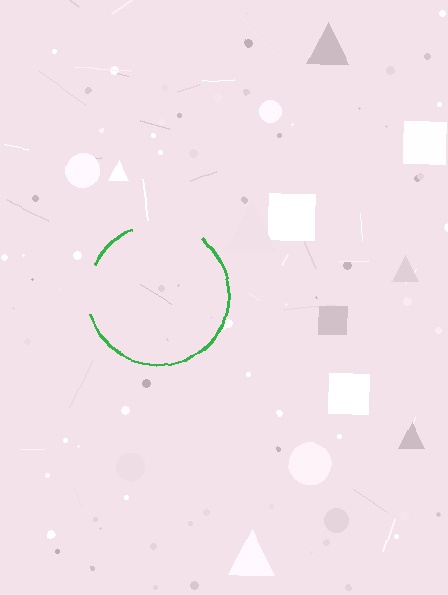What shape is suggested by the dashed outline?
The dashed outline suggests a circle.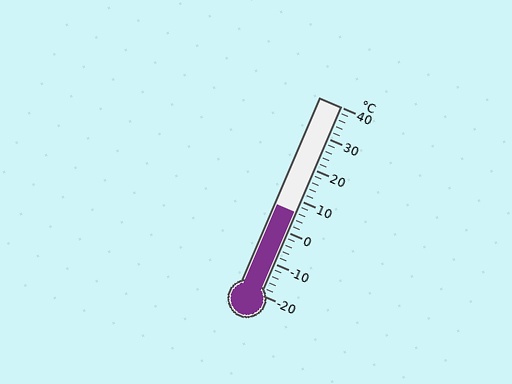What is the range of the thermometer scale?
The thermometer scale ranges from -20°C to 40°C.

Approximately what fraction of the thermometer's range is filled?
The thermometer is filled to approximately 45% of its range.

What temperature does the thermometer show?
The thermometer shows approximately 6°C.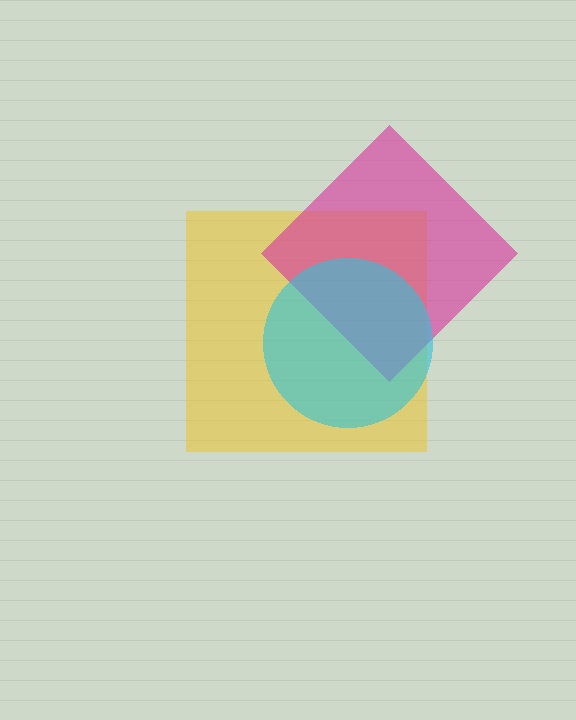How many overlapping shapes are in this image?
There are 3 overlapping shapes in the image.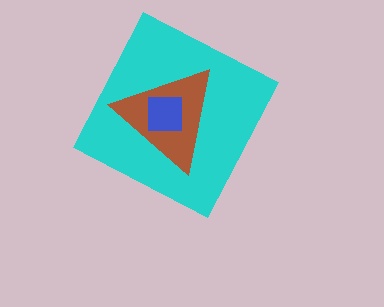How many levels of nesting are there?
3.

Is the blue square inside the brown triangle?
Yes.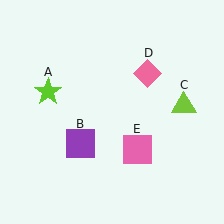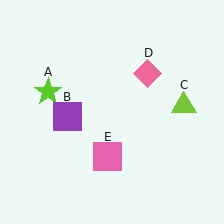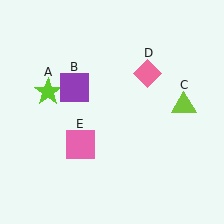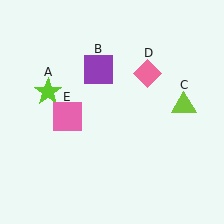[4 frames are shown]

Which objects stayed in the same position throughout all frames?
Lime star (object A) and lime triangle (object C) and pink diamond (object D) remained stationary.